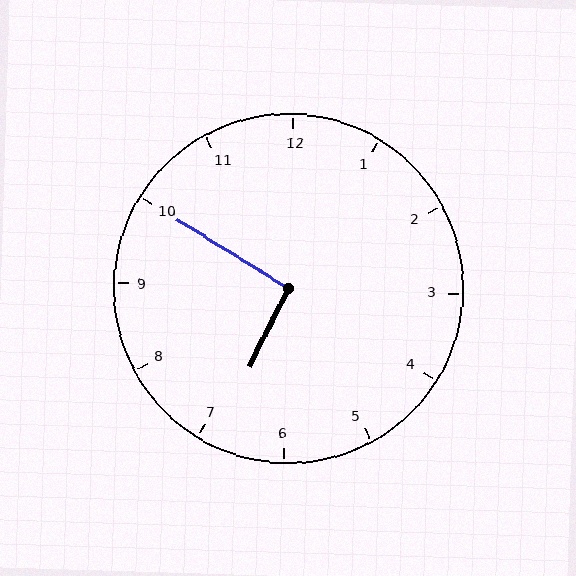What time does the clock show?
6:50.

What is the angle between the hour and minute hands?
Approximately 95 degrees.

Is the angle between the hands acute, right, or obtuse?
It is right.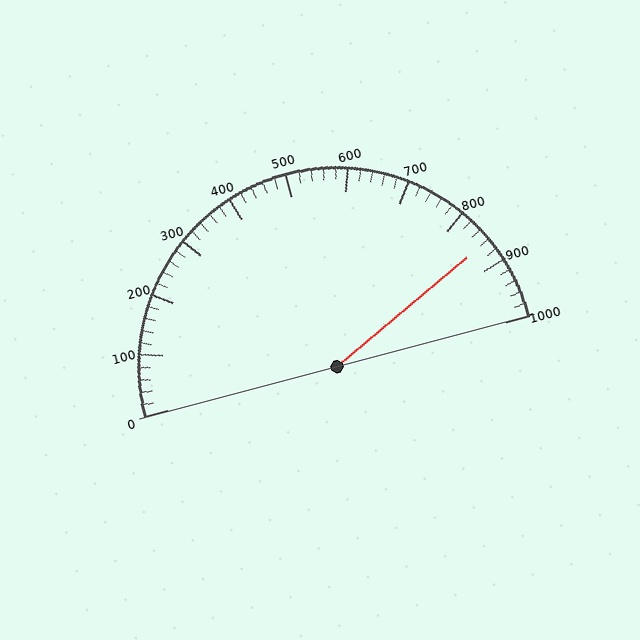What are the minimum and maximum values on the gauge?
The gauge ranges from 0 to 1000.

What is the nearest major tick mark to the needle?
The nearest major tick mark is 900.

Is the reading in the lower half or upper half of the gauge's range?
The reading is in the upper half of the range (0 to 1000).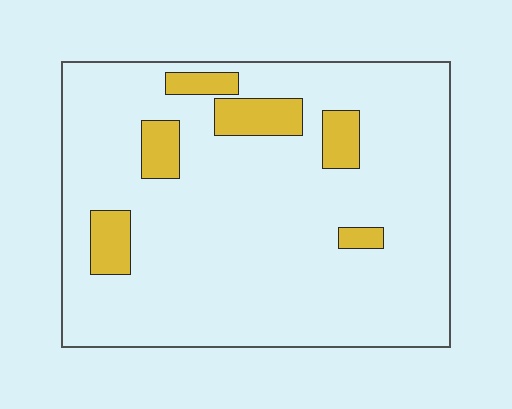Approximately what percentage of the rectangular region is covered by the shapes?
Approximately 10%.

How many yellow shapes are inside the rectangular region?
6.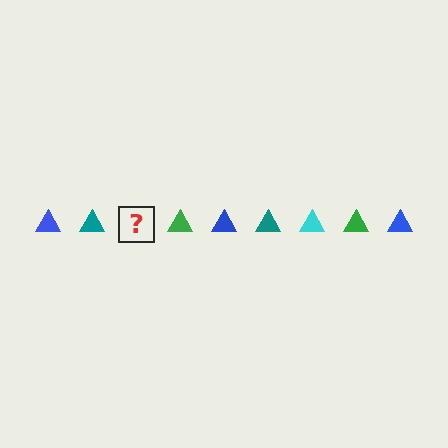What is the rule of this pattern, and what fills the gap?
The rule is that the pattern cycles through blue, teal, cyan, green triangles. The gap should be filled with a cyan triangle.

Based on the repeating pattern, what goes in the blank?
The blank should be a cyan triangle.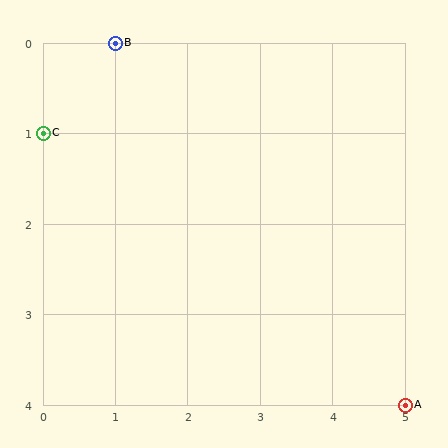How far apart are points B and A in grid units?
Points B and A are 4 columns and 4 rows apart (about 5.7 grid units diagonally).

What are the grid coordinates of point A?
Point A is at grid coordinates (5, 4).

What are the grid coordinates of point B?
Point B is at grid coordinates (1, 0).